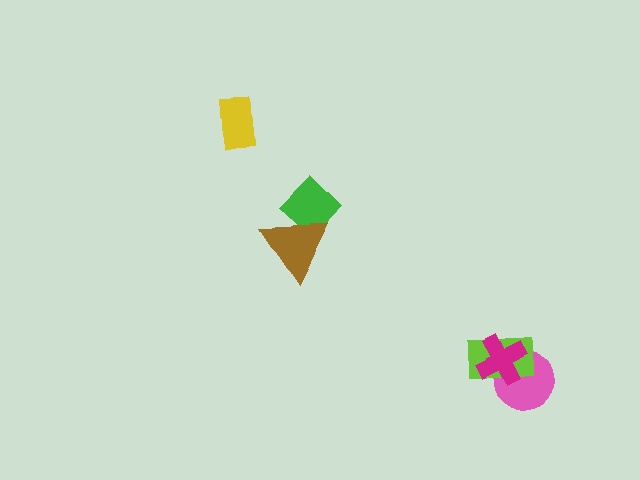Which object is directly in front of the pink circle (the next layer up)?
The lime rectangle is directly in front of the pink circle.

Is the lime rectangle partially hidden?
Yes, it is partially covered by another shape.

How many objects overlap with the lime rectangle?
2 objects overlap with the lime rectangle.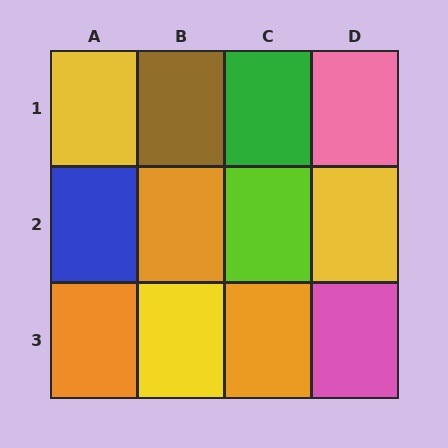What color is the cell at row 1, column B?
Brown.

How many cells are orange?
3 cells are orange.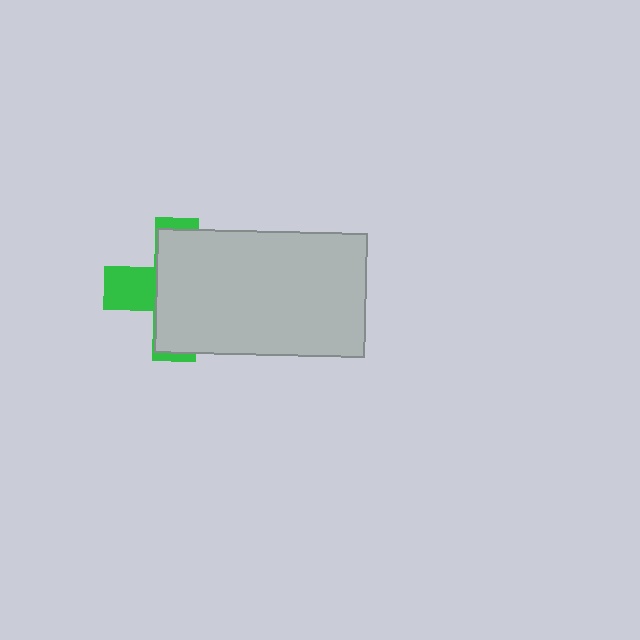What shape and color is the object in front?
The object in front is a light gray rectangle.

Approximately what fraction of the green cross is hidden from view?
Roughly 70% of the green cross is hidden behind the light gray rectangle.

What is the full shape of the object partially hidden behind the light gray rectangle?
The partially hidden object is a green cross.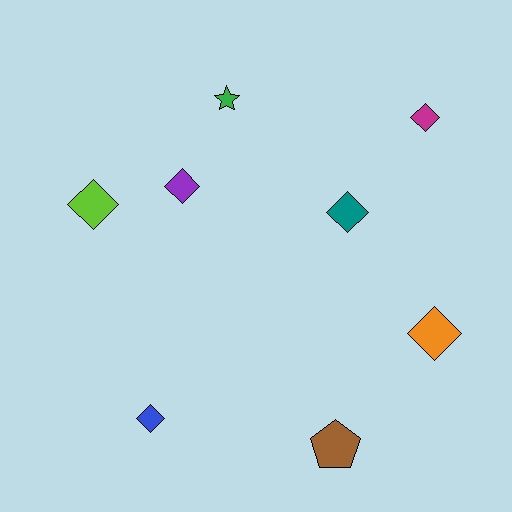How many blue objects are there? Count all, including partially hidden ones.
There is 1 blue object.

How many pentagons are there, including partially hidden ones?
There is 1 pentagon.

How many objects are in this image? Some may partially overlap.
There are 8 objects.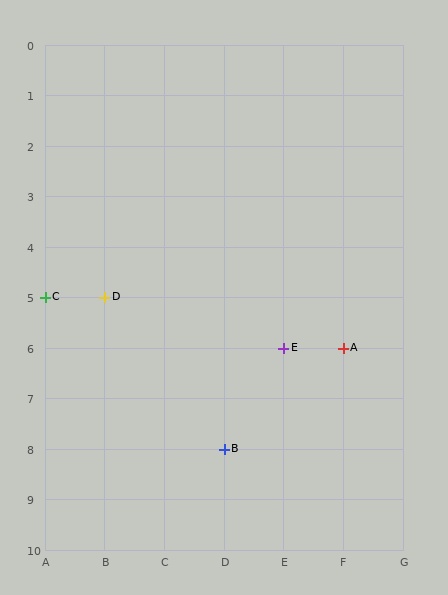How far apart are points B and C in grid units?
Points B and C are 3 columns and 3 rows apart (about 4.2 grid units diagonally).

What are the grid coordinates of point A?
Point A is at grid coordinates (F, 6).